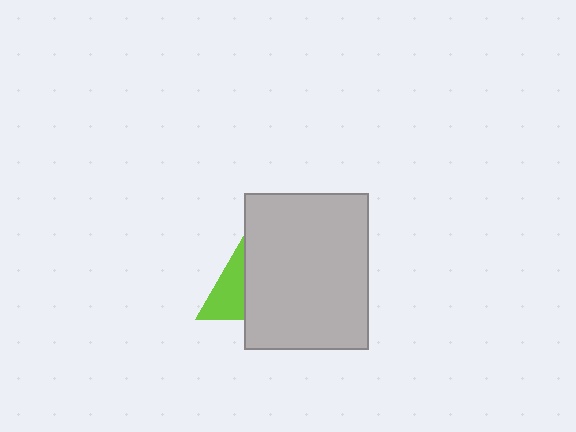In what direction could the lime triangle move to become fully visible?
The lime triangle could move left. That would shift it out from behind the light gray rectangle entirely.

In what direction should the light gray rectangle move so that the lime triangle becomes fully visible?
The light gray rectangle should move right. That is the shortest direction to clear the overlap and leave the lime triangle fully visible.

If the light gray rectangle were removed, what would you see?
You would see the complete lime triangle.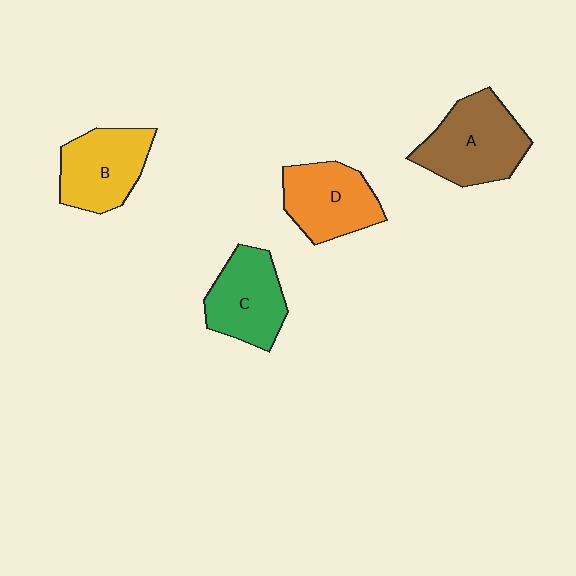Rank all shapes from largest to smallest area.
From largest to smallest: A (brown), B (yellow), D (orange), C (green).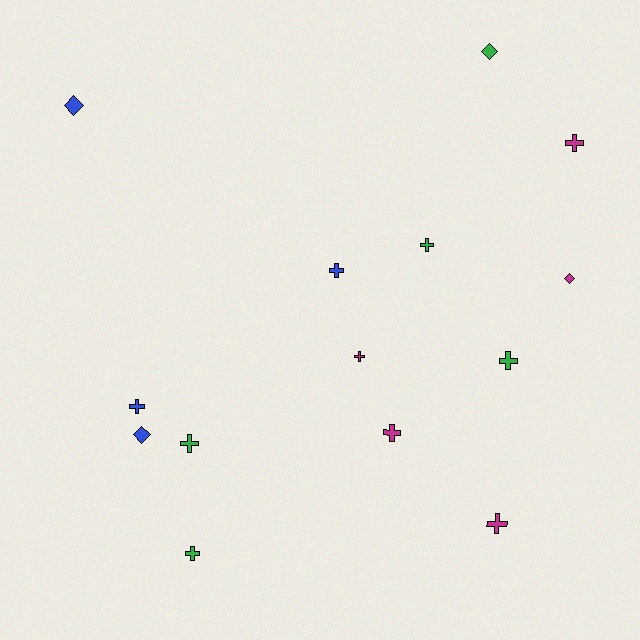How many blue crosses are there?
There are 2 blue crosses.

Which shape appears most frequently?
Cross, with 10 objects.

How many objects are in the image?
There are 14 objects.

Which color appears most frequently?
Green, with 5 objects.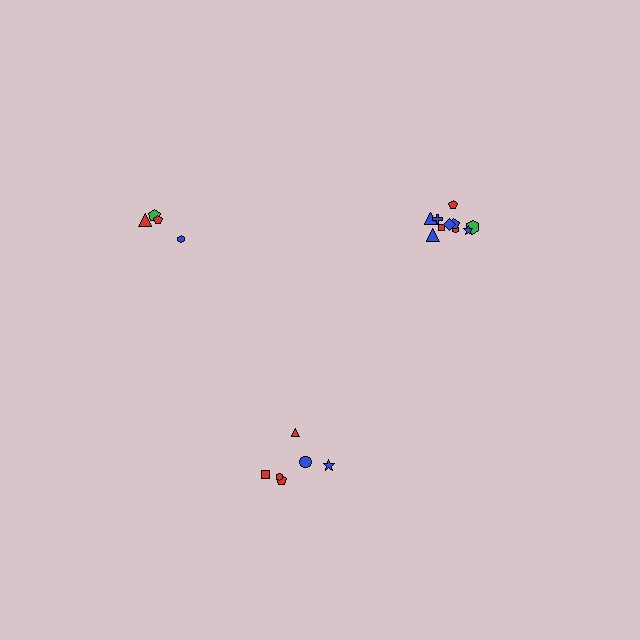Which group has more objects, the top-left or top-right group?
The top-right group.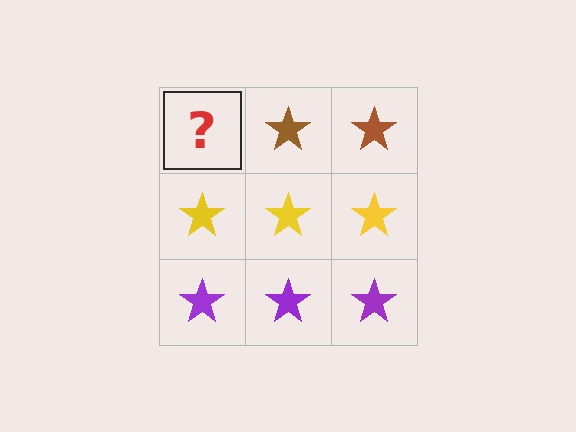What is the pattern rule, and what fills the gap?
The rule is that each row has a consistent color. The gap should be filled with a brown star.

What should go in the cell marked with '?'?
The missing cell should contain a brown star.